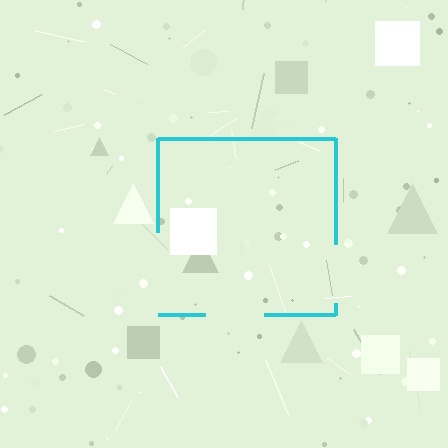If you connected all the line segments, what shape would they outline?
They would outline a square.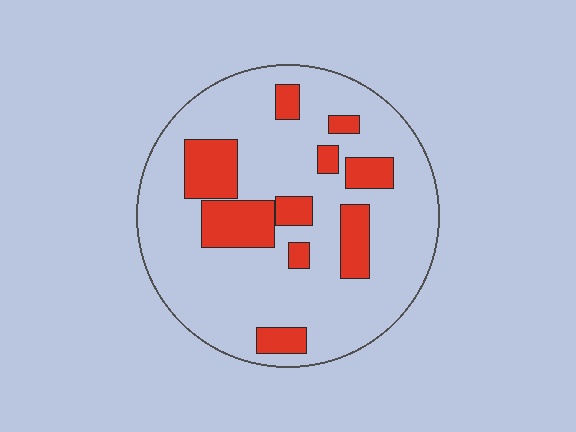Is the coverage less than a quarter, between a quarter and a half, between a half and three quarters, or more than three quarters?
Less than a quarter.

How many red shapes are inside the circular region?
10.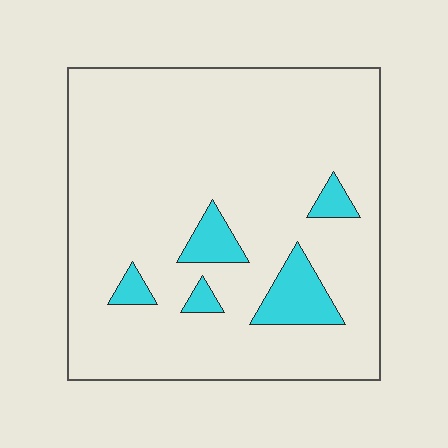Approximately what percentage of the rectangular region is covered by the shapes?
Approximately 10%.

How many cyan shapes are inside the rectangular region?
5.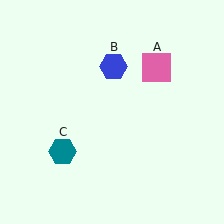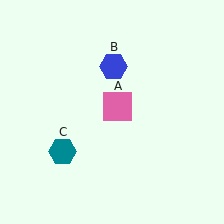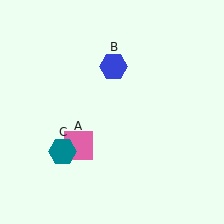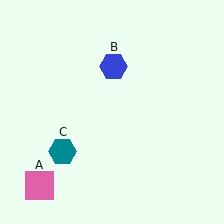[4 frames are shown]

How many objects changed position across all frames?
1 object changed position: pink square (object A).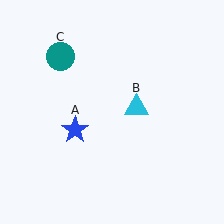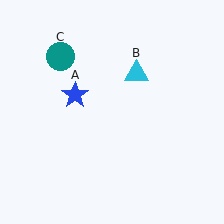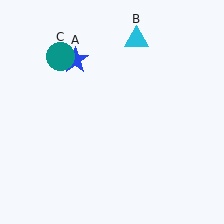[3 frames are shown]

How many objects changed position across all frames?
2 objects changed position: blue star (object A), cyan triangle (object B).